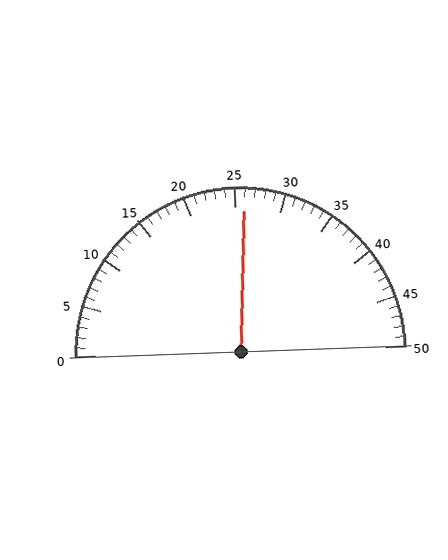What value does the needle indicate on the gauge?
The needle indicates approximately 26.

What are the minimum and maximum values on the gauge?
The gauge ranges from 0 to 50.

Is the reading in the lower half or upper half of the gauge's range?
The reading is in the upper half of the range (0 to 50).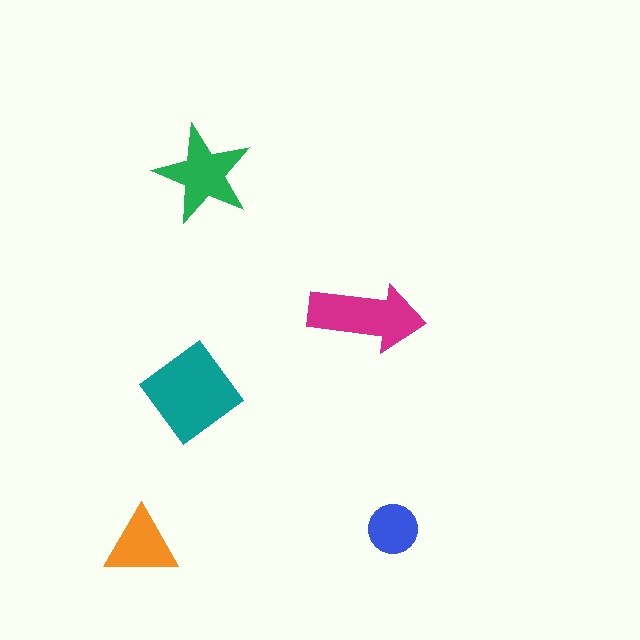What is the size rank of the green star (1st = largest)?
3rd.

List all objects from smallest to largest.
The blue circle, the orange triangle, the green star, the magenta arrow, the teal diamond.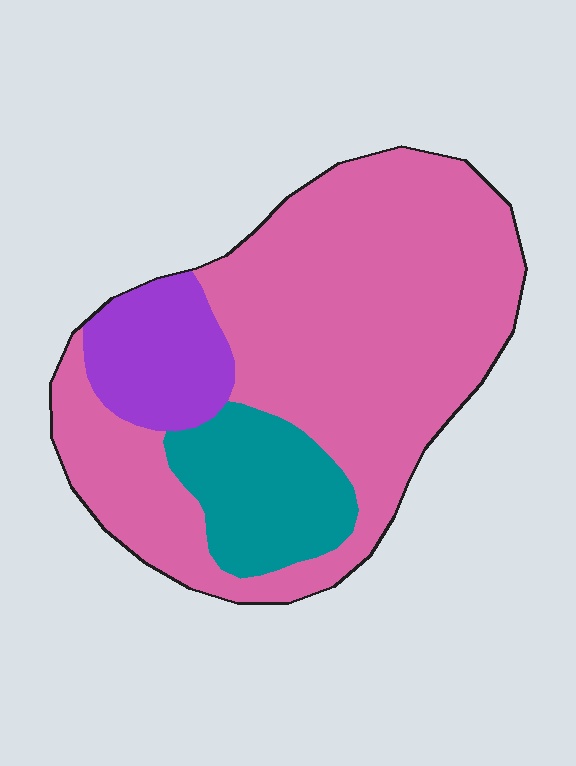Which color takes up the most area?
Pink, at roughly 70%.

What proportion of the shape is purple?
Purple covers about 15% of the shape.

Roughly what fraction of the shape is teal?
Teal takes up about one sixth (1/6) of the shape.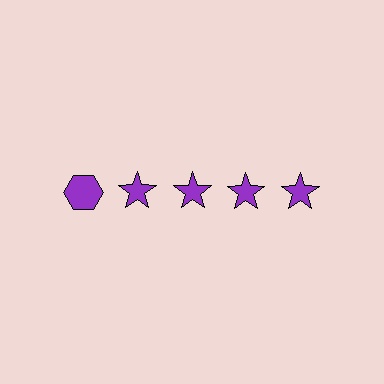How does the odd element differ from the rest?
It has a different shape: hexagon instead of star.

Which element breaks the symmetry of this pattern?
The purple hexagon in the top row, leftmost column breaks the symmetry. All other shapes are purple stars.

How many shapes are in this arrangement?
There are 5 shapes arranged in a grid pattern.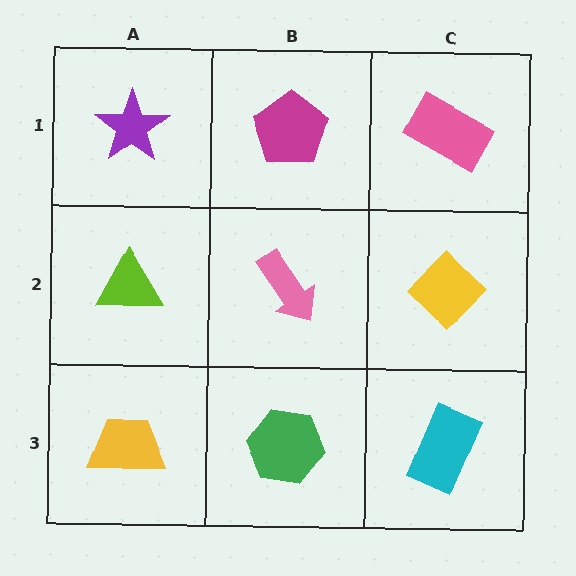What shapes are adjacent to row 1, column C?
A yellow diamond (row 2, column C), a magenta pentagon (row 1, column B).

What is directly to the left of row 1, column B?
A purple star.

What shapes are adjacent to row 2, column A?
A purple star (row 1, column A), a yellow trapezoid (row 3, column A), a pink arrow (row 2, column B).